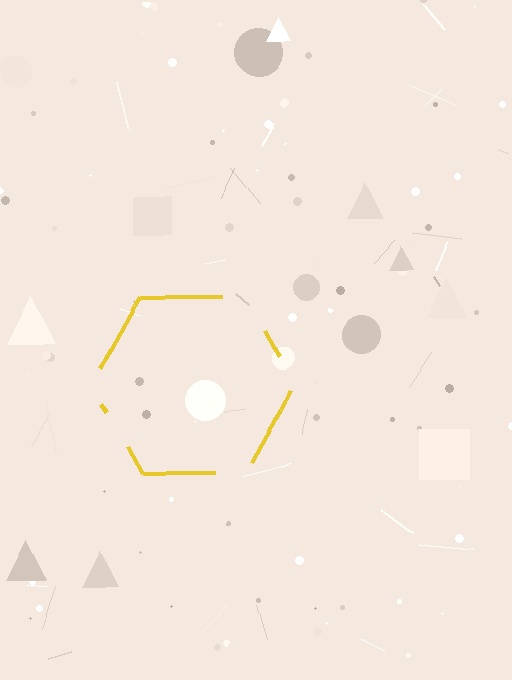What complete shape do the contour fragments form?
The contour fragments form a hexagon.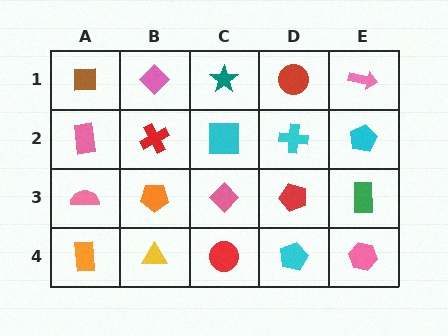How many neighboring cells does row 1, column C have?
3.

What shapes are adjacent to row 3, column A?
A pink rectangle (row 2, column A), an orange rectangle (row 4, column A), an orange pentagon (row 3, column B).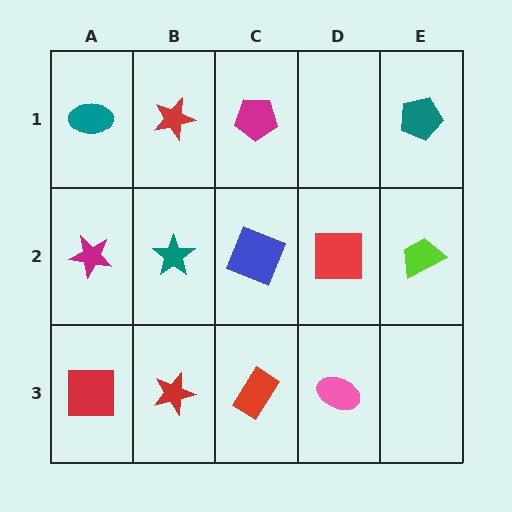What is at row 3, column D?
A pink ellipse.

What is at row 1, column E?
A teal pentagon.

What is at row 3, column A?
A red square.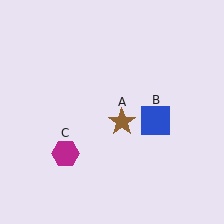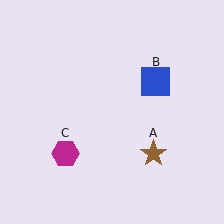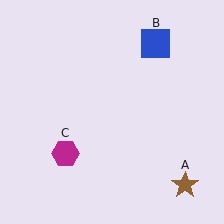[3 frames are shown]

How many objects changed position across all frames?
2 objects changed position: brown star (object A), blue square (object B).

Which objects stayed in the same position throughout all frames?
Magenta hexagon (object C) remained stationary.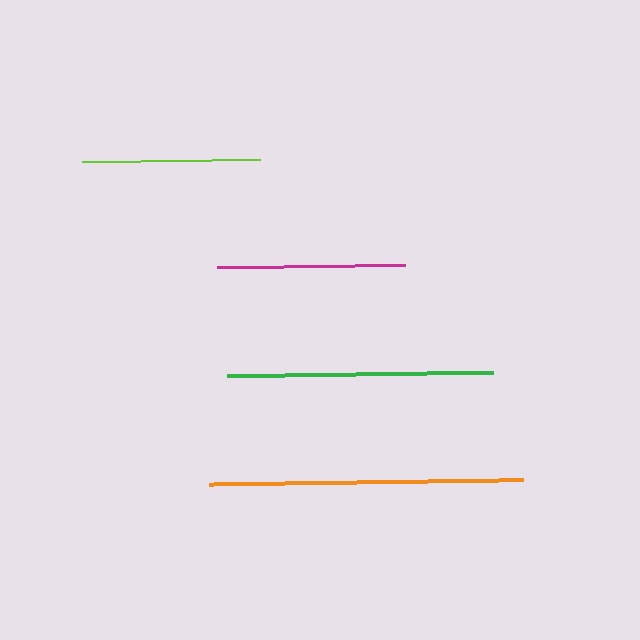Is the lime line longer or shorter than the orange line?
The orange line is longer than the lime line.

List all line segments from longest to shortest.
From longest to shortest: orange, green, magenta, lime.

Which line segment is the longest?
The orange line is the longest at approximately 314 pixels.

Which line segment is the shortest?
The lime line is the shortest at approximately 178 pixels.